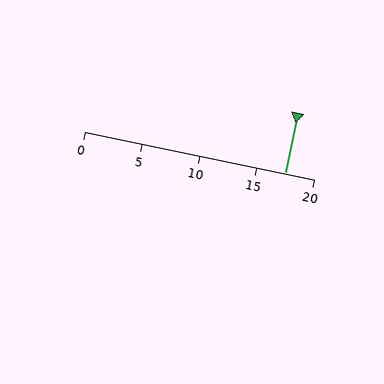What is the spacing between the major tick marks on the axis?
The major ticks are spaced 5 apart.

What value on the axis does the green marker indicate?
The marker indicates approximately 17.5.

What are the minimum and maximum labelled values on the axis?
The axis runs from 0 to 20.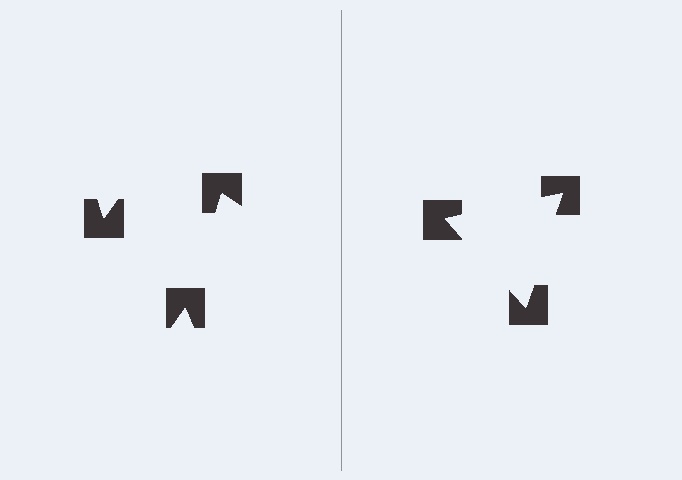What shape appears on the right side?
An illusory triangle.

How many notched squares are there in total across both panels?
6 — 3 on each side.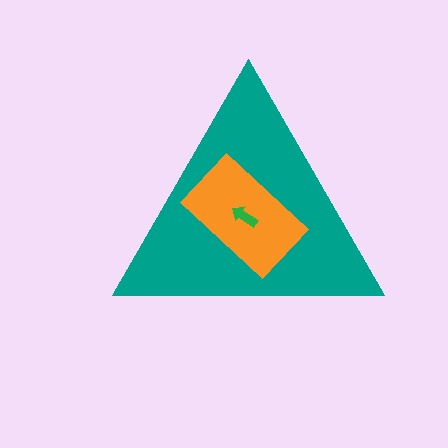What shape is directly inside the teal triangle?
The orange rectangle.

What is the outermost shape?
The teal triangle.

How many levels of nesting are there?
3.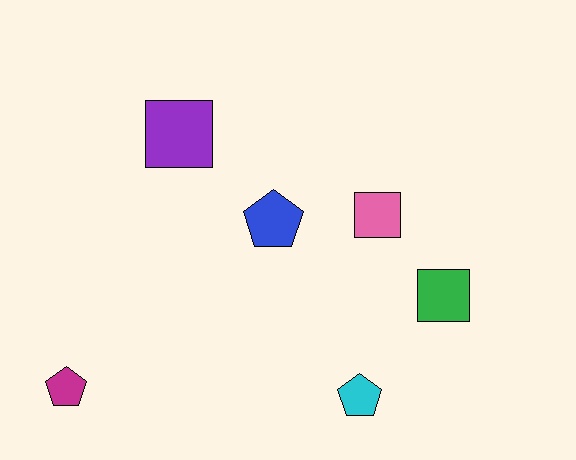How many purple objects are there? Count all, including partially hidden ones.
There is 1 purple object.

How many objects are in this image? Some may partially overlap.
There are 6 objects.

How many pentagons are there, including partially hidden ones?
There are 3 pentagons.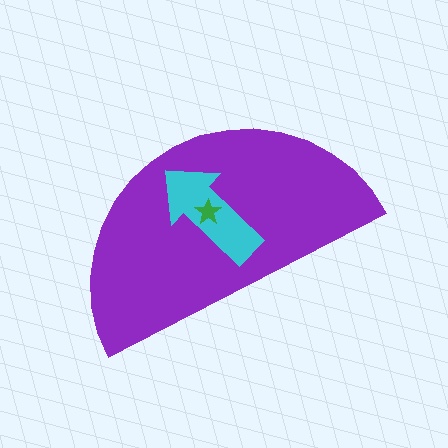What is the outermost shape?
The purple semicircle.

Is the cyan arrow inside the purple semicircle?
Yes.